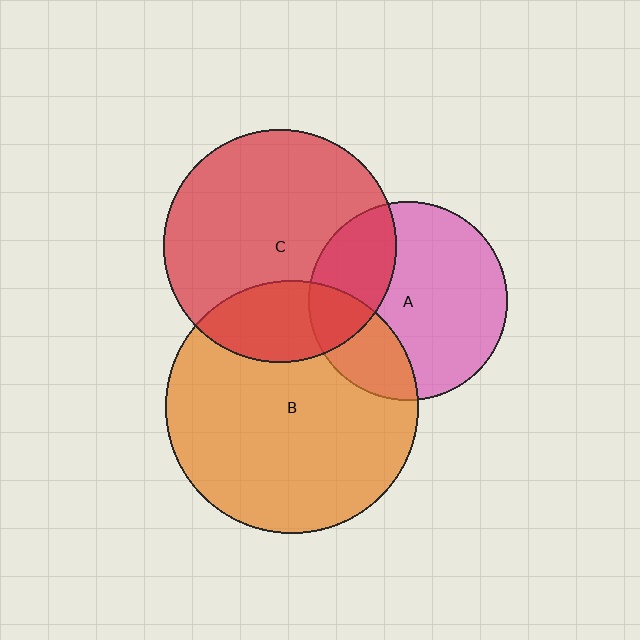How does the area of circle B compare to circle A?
Approximately 1.6 times.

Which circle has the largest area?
Circle B (orange).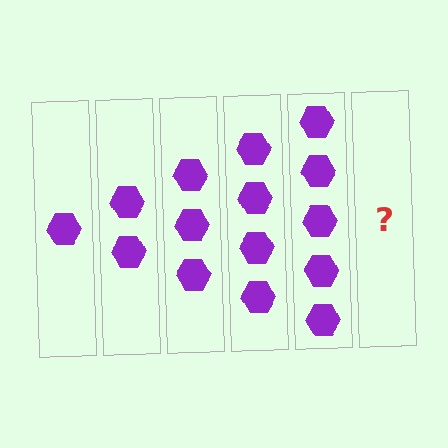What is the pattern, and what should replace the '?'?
The pattern is that each step adds one more hexagon. The '?' should be 6 hexagons.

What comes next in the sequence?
The next element should be 6 hexagons.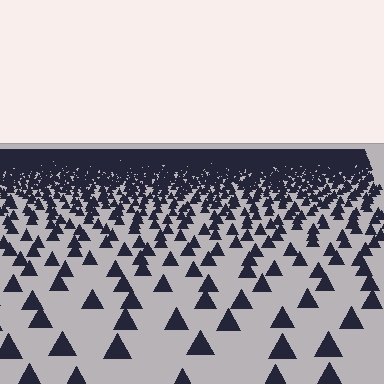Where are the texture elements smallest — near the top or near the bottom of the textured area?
Near the top.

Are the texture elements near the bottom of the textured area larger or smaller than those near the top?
Larger. Near the bottom, elements are closer to the viewer and appear at a bigger on-screen size.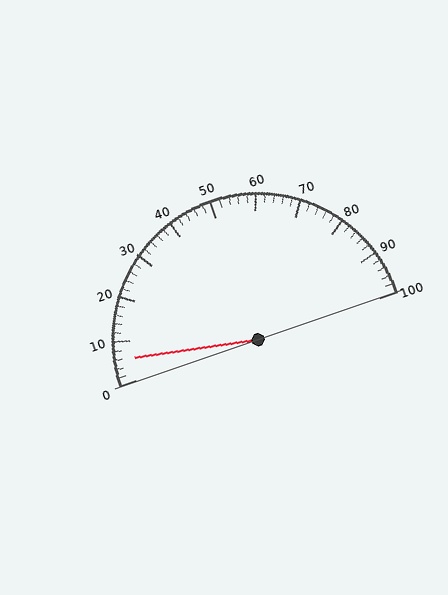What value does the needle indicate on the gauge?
The needle indicates approximately 6.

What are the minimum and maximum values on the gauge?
The gauge ranges from 0 to 100.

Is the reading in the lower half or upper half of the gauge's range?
The reading is in the lower half of the range (0 to 100).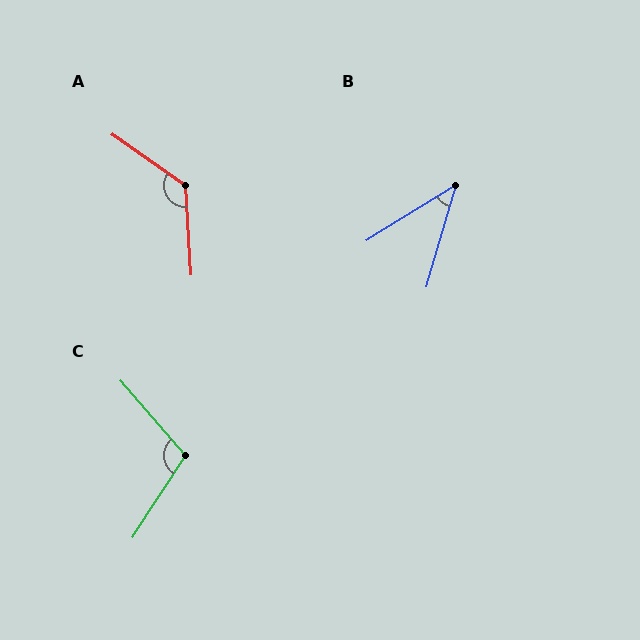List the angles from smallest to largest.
B (42°), C (106°), A (129°).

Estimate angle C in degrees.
Approximately 106 degrees.